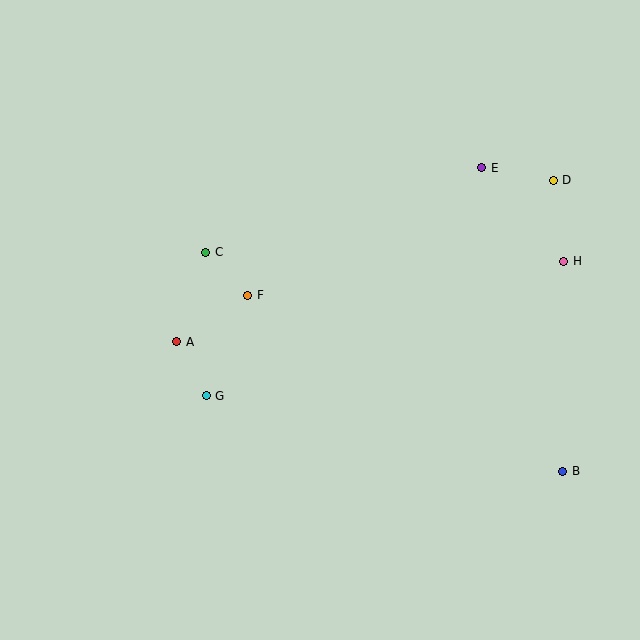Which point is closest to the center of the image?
Point F at (248, 295) is closest to the center.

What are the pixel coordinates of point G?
Point G is at (206, 396).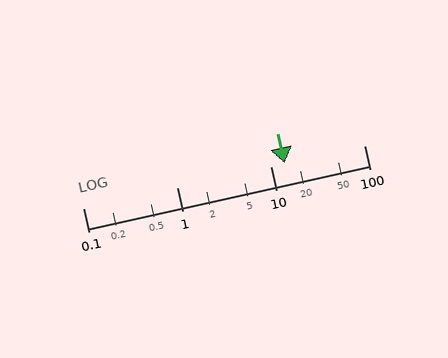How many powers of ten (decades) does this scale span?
The scale spans 3 decades, from 0.1 to 100.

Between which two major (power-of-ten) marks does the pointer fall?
The pointer is between 10 and 100.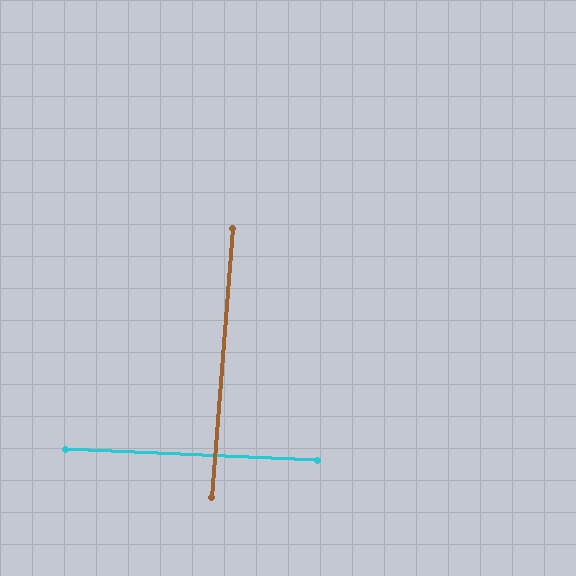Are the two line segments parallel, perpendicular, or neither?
Perpendicular — they meet at approximately 88°.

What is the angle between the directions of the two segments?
Approximately 88 degrees.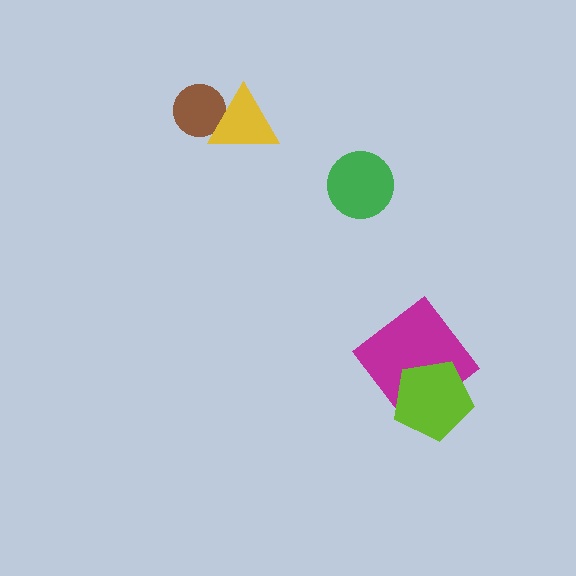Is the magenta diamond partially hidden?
Yes, it is partially covered by another shape.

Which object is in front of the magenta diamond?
The lime pentagon is in front of the magenta diamond.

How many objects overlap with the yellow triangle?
1 object overlaps with the yellow triangle.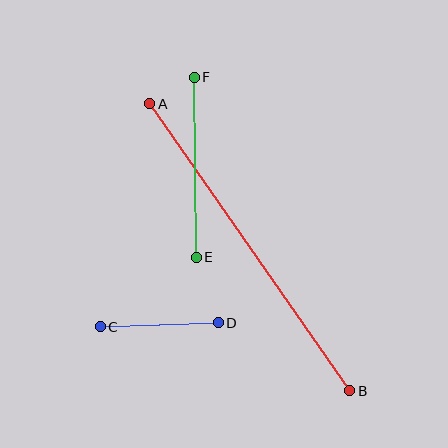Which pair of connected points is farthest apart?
Points A and B are farthest apart.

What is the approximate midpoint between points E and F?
The midpoint is at approximately (195, 167) pixels.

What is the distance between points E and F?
The distance is approximately 180 pixels.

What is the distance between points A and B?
The distance is approximately 350 pixels.